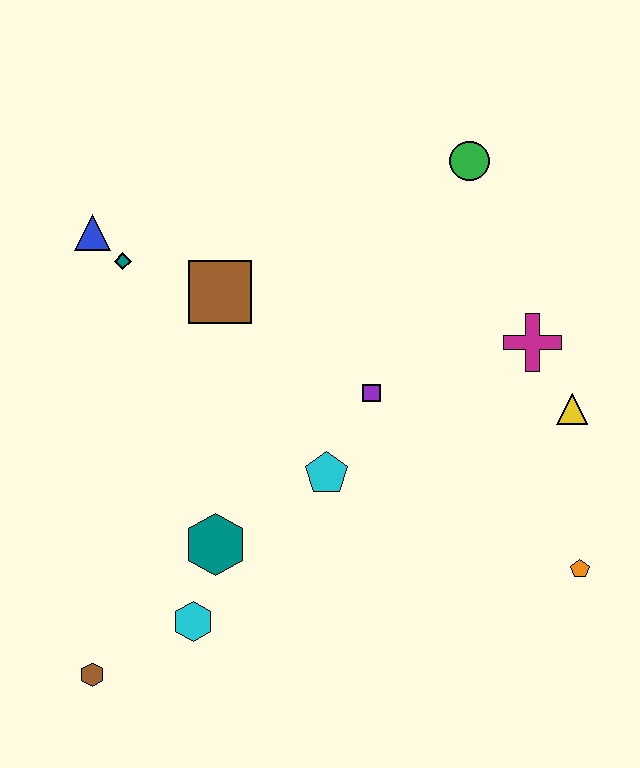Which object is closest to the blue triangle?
The teal diamond is closest to the blue triangle.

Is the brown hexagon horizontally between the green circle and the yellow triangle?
No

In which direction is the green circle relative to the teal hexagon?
The green circle is above the teal hexagon.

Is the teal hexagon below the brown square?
Yes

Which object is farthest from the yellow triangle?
The brown hexagon is farthest from the yellow triangle.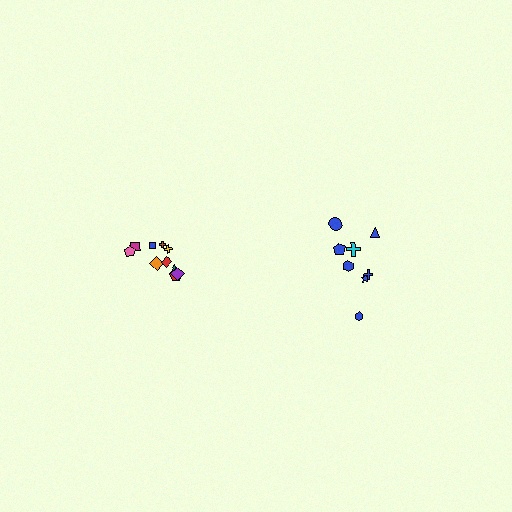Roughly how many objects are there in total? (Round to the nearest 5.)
Roughly 20 objects in total.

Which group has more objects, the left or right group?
The left group.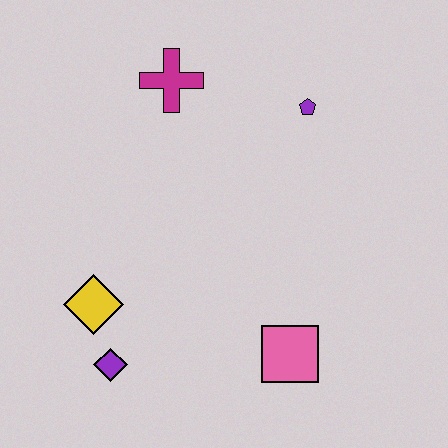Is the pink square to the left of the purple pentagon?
Yes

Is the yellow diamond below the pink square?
No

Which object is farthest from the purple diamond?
The purple pentagon is farthest from the purple diamond.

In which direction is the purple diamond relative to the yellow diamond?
The purple diamond is below the yellow diamond.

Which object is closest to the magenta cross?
The purple pentagon is closest to the magenta cross.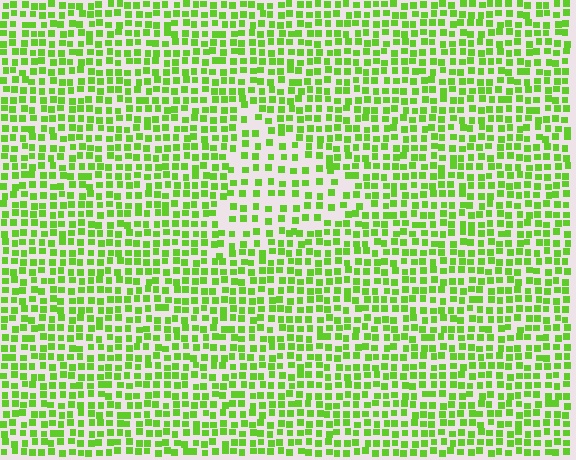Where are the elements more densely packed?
The elements are more densely packed outside the triangle boundary.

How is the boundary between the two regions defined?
The boundary is defined by a change in element density (approximately 1.7x ratio). All elements are the same color, size, and shape.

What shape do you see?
I see a triangle.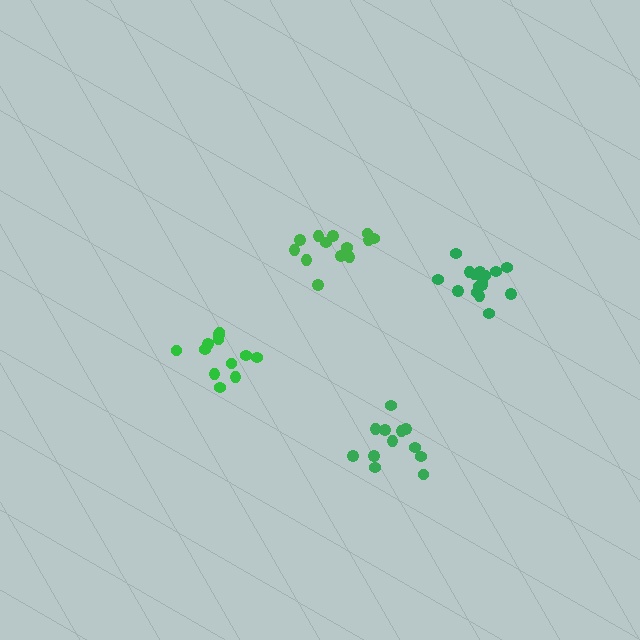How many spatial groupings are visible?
There are 4 spatial groupings.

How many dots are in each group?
Group 1: 12 dots, Group 2: 12 dots, Group 3: 18 dots, Group 4: 13 dots (55 total).